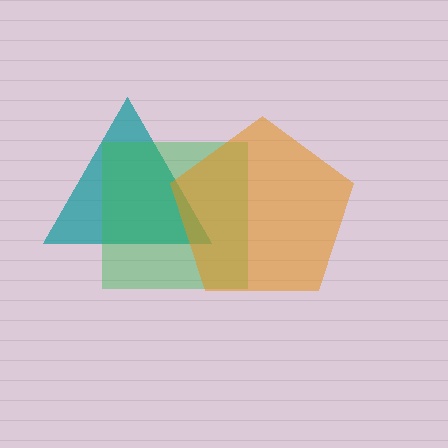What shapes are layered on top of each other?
The layered shapes are: a teal triangle, a green square, an orange pentagon.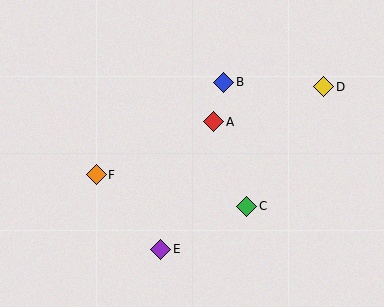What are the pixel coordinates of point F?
Point F is at (96, 175).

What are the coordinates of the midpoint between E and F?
The midpoint between E and F is at (128, 212).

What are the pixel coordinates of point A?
Point A is at (214, 122).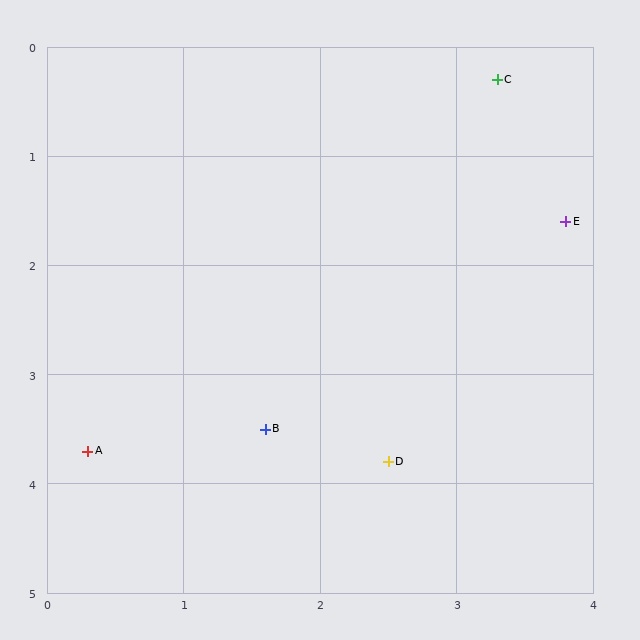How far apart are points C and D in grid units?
Points C and D are about 3.6 grid units apart.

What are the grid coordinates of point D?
Point D is at approximately (2.5, 3.8).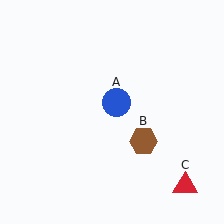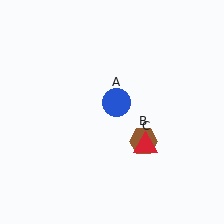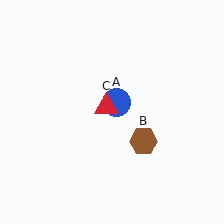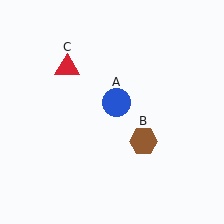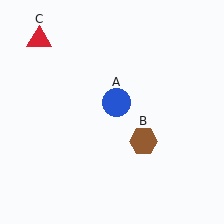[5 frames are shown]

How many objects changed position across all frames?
1 object changed position: red triangle (object C).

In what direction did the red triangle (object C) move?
The red triangle (object C) moved up and to the left.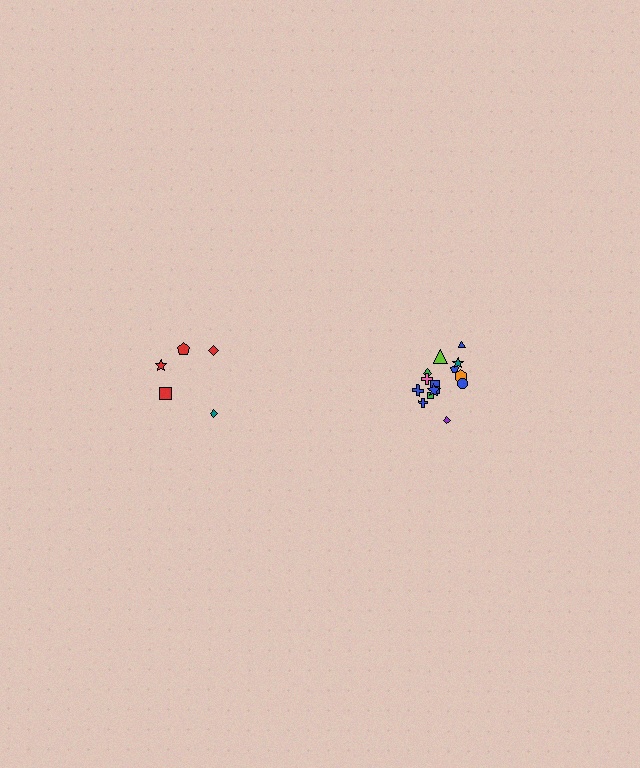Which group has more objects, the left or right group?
The right group.